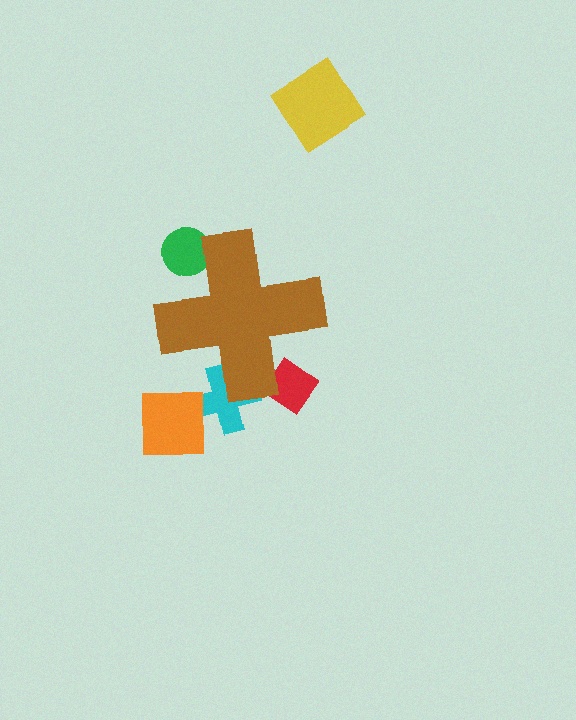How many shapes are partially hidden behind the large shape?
3 shapes are partially hidden.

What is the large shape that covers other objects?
A brown cross.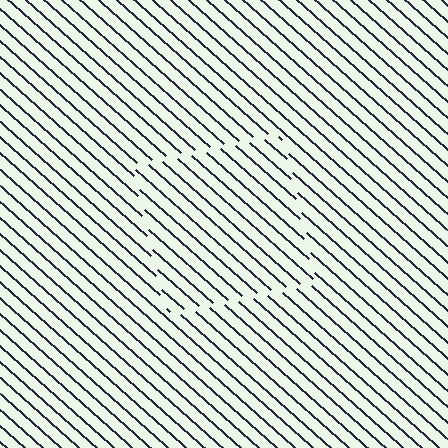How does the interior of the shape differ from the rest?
The interior of the shape contains the same grating, shifted by half a period — the contour is defined by the phase discontinuity where line-ends from the inner and outer gratings abut.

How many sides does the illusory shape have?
4 sides — the line-ends trace a square.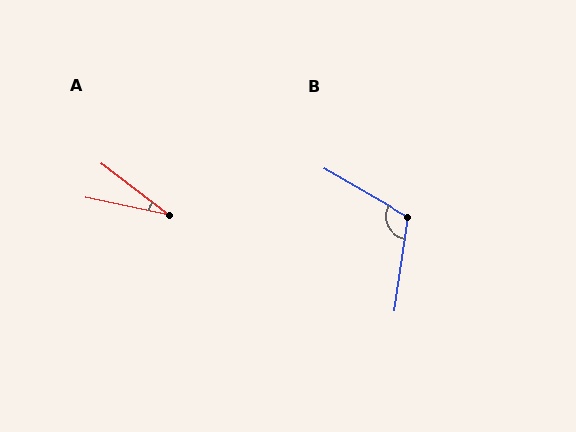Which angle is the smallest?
A, at approximately 25 degrees.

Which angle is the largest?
B, at approximately 111 degrees.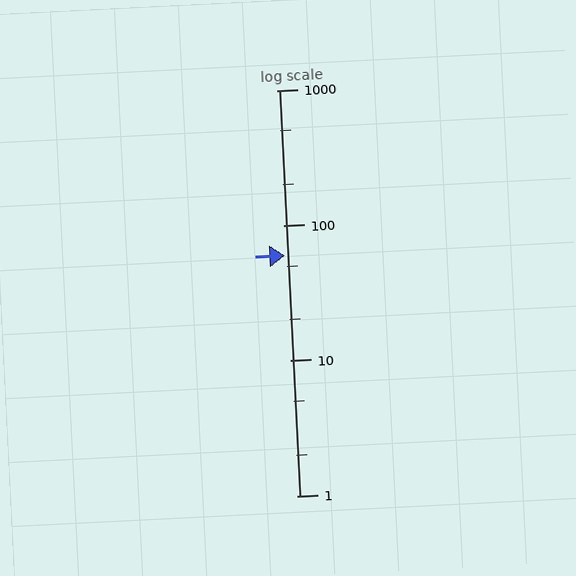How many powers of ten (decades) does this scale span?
The scale spans 3 decades, from 1 to 1000.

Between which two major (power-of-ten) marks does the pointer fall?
The pointer is between 10 and 100.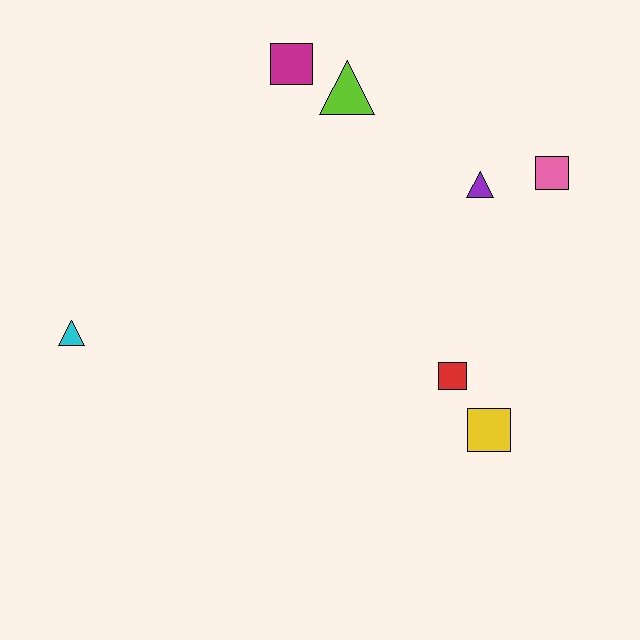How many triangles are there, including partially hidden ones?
There are 3 triangles.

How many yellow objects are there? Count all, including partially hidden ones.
There is 1 yellow object.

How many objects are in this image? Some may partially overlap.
There are 7 objects.